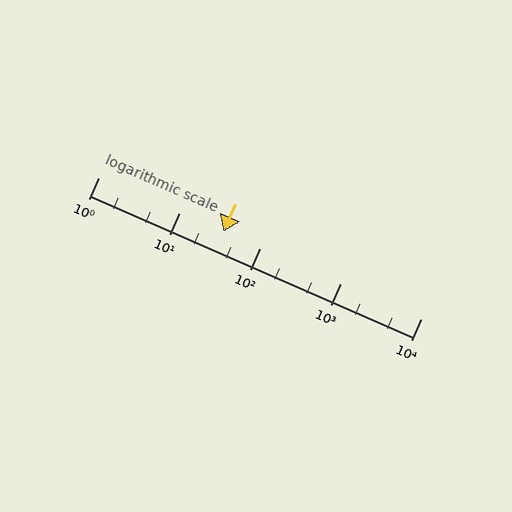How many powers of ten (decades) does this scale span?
The scale spans 4 decades, from 1 to 10000.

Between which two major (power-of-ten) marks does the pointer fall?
The pointer is between 10 and 100.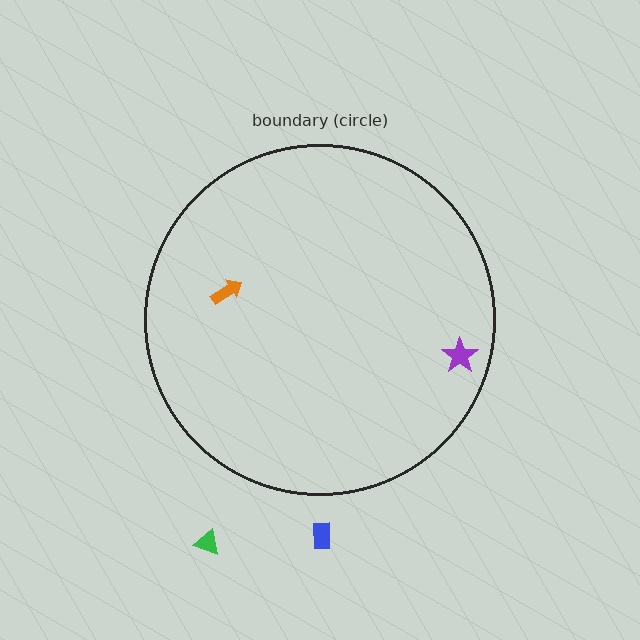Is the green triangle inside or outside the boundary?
Outside.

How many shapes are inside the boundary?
2 inside, 2 outside.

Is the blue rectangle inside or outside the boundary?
Outside.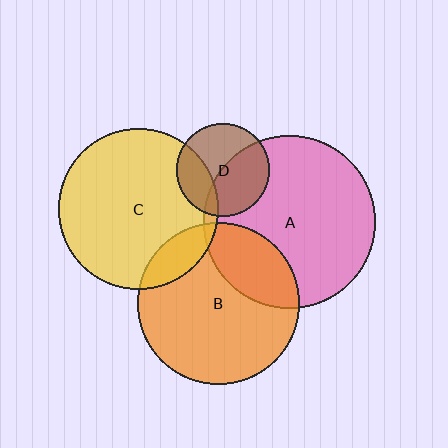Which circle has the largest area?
Circle A (pink).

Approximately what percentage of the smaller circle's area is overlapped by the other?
Approximately 25%.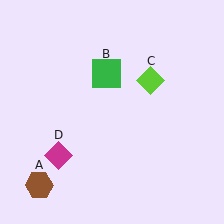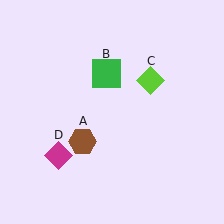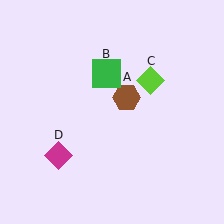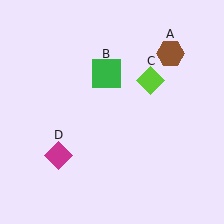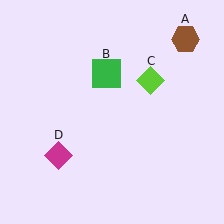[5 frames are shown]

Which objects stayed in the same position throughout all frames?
Green square (object B) and lime diamond (object C) and magenta diamond (object D) remained stationary.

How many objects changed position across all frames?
1 object changed position: brown hexagon (object A).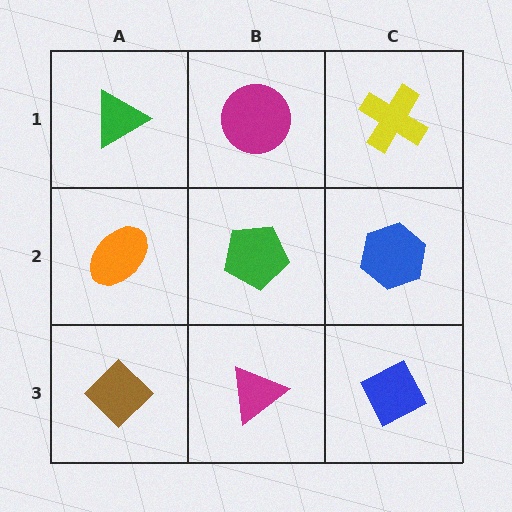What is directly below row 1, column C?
A blue hexagon.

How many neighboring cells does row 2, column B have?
4.